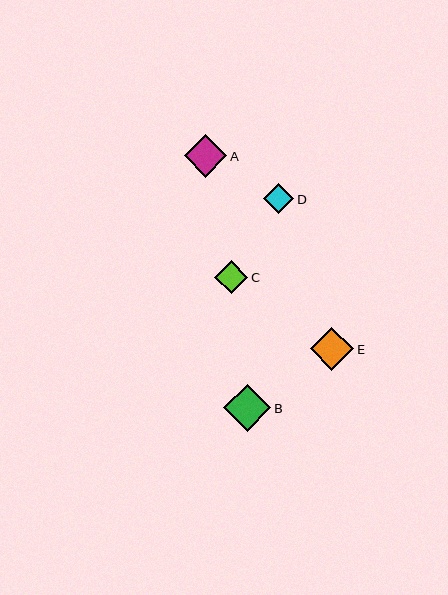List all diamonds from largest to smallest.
From largest to smallest: B, E, A, C, D.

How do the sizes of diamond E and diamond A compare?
Diamond E and diamond A are approximately the same size.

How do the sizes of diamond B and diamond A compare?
Diamond B and diamond A are approximately the same size.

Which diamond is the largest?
Diamond B is the largest with a size of approximately 47 pixels.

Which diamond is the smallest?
Diamond D is the smallest with a size of approximately 30 pixels.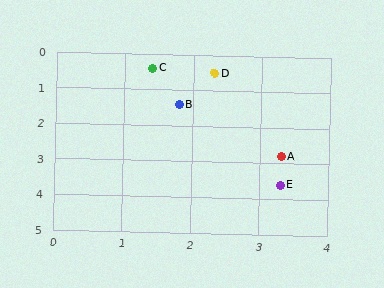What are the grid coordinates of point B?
Point B is at approximately (1.8, 1.4).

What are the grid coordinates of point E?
Point E is at approximately (3.3, 3.6).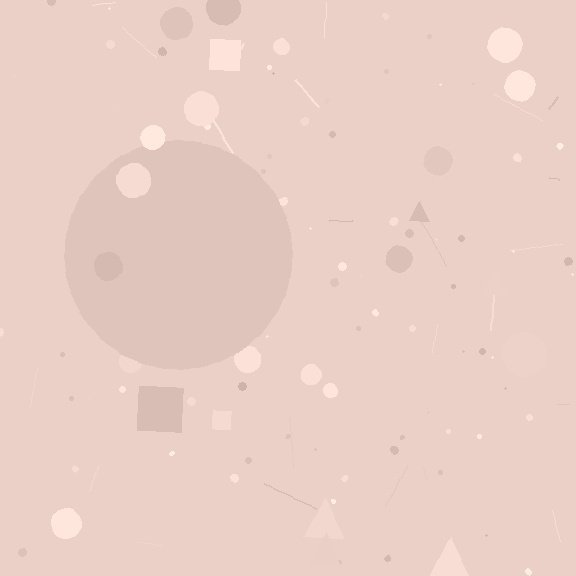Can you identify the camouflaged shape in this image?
The camouflaged shape is a circle.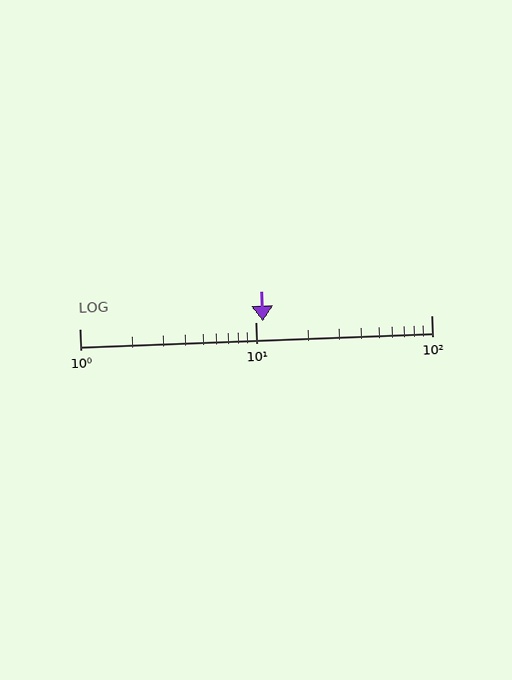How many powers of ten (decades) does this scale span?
The scale spans 2 decades, from 1 to 100.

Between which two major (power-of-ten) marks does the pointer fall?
The pointer is between 10 and 100.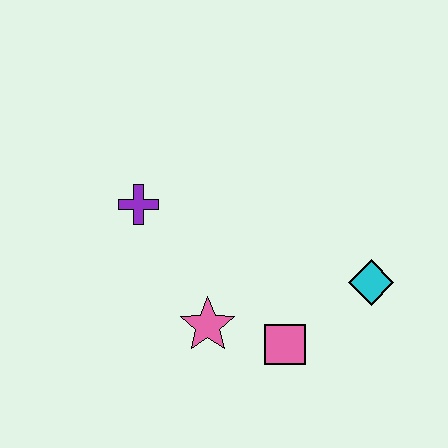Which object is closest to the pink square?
The pink star is closest to the pink square.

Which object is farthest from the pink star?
The cyan diamond is farthest from the pink star.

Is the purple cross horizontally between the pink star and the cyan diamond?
No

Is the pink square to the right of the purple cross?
Yes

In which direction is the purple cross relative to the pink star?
The purple cross is above the pink star.